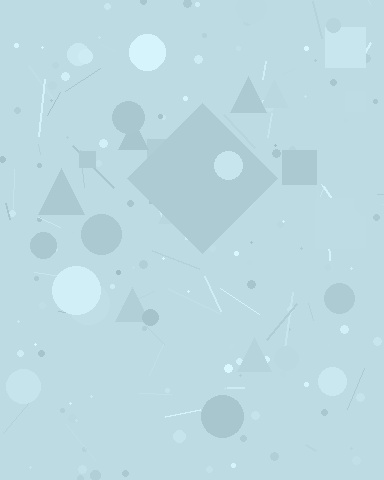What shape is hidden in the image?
A diamond is hidden in the image.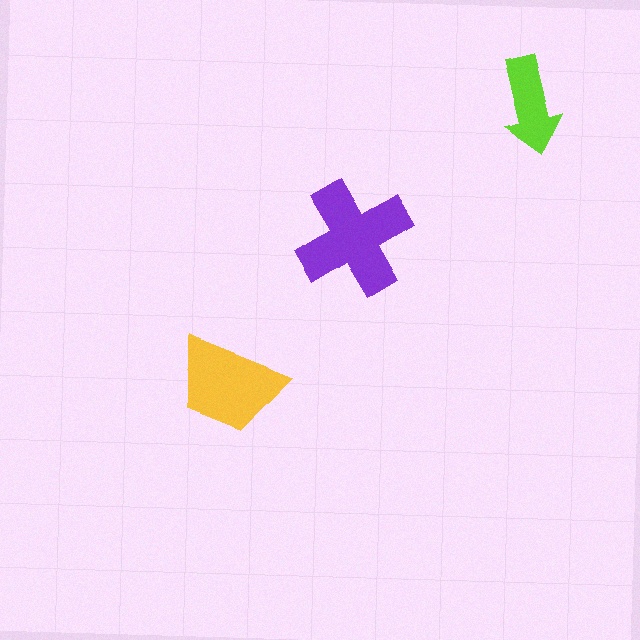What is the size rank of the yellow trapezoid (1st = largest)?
2nd.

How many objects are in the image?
There are 3 objects in the image.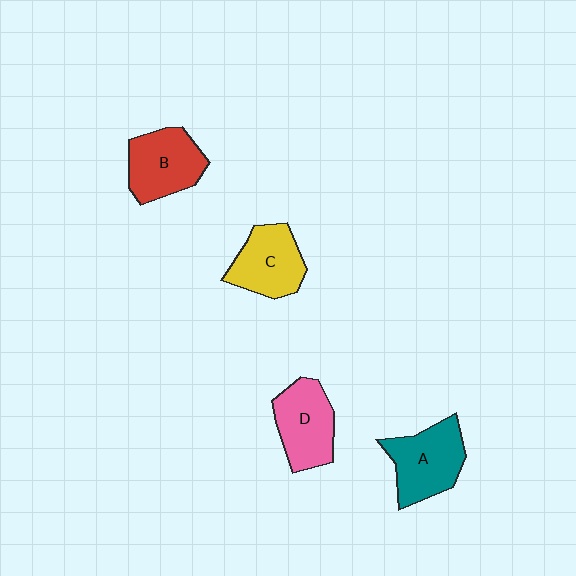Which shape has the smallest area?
Shape C (yellow).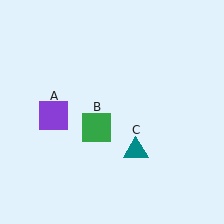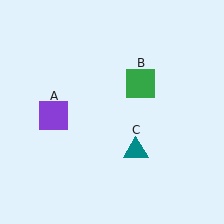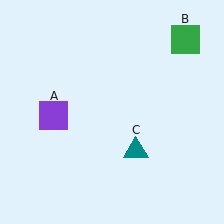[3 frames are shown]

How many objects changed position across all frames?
1 object changed position: green square (object B).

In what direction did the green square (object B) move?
The green square (object B) moved up and to the right.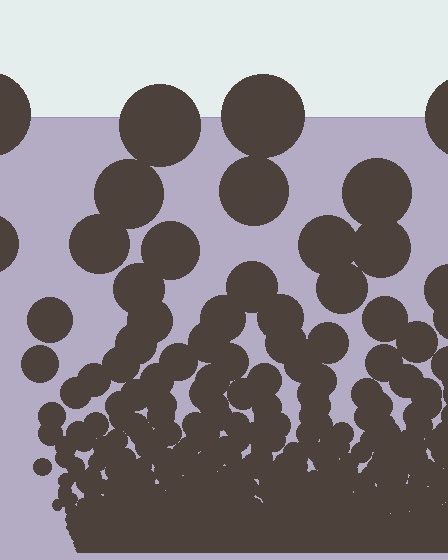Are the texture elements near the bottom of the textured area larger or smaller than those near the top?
Smaller. The gradient is inverted — elements near the bottom are smaller and denser.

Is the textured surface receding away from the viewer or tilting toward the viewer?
The surface appears to tilt toward the viewer. Texture elements get larger and sparser toward the top.